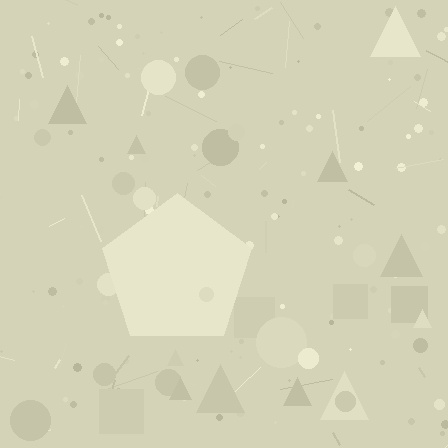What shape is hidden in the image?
A pentagon is hidden in the image.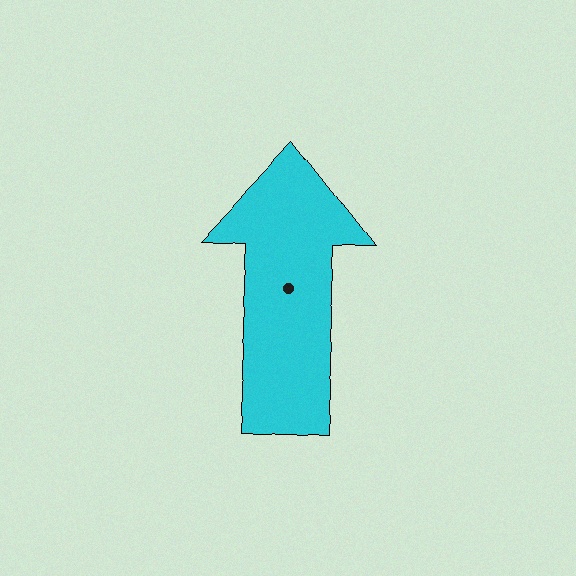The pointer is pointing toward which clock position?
Roughly 12 o'clock.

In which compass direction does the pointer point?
North.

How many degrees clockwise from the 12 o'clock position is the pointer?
Approximately 2 degrees.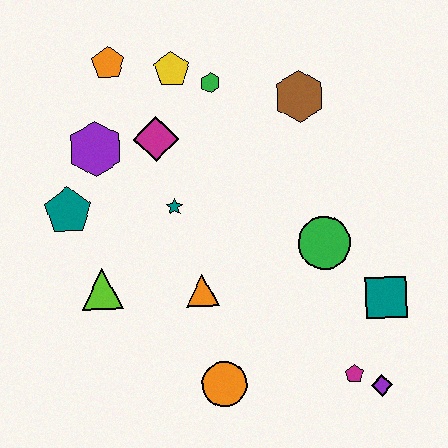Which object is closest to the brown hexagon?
The green hexagon is closest to the brown hexagon.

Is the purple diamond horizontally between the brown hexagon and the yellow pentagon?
No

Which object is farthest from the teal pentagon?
The purple diamond is farthest from the teal pentagon.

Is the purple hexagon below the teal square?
No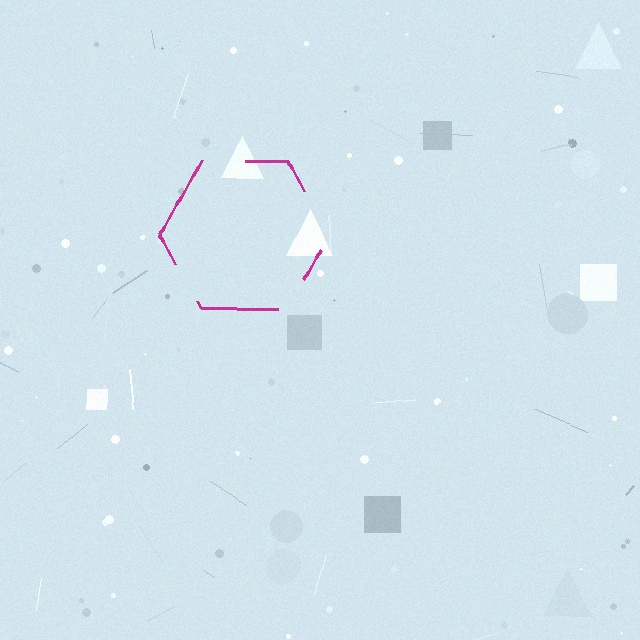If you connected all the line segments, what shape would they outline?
They would outline a hexagon.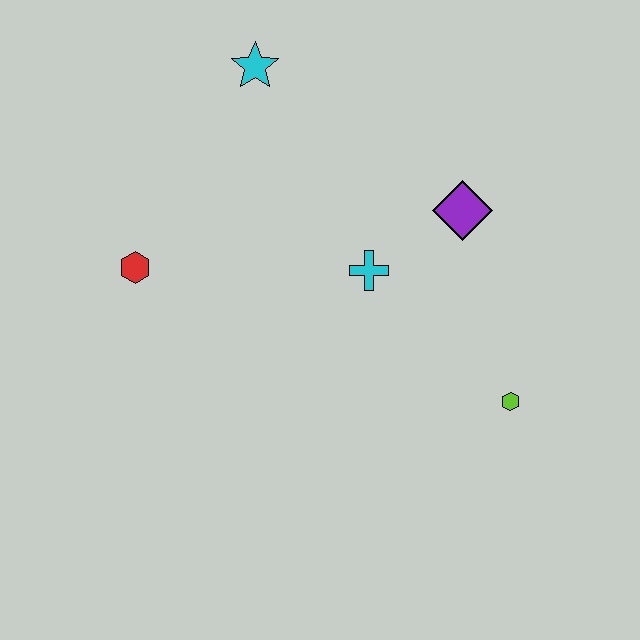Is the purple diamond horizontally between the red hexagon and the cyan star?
No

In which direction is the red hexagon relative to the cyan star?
The red hexagon is below the cyan star.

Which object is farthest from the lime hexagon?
The cyan star is farthest from the lime hexagon.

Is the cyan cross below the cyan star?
Yes